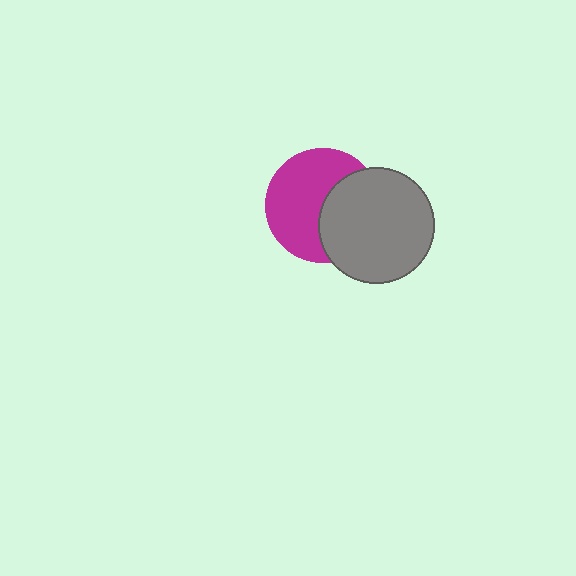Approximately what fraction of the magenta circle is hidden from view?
Roughly 41% of the magenta circle is hidden behind the gray circle.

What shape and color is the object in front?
The object in front is a gray circle.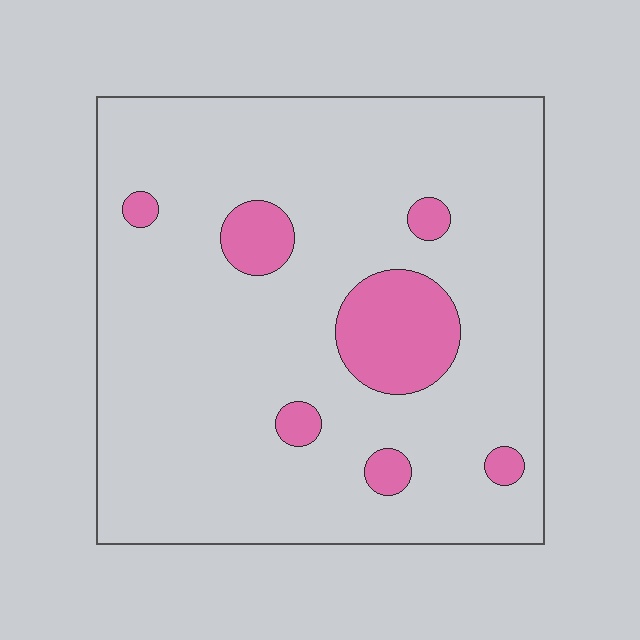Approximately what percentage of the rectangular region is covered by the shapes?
Approximately 10%.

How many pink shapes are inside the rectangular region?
7.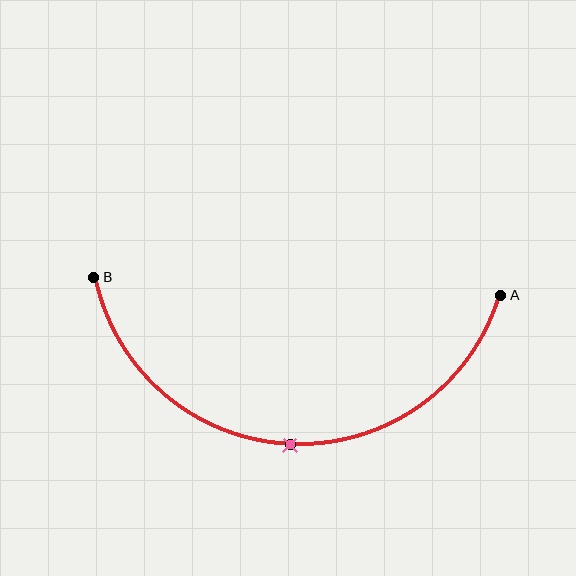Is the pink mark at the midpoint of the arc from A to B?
Yes. The pink mark lies on the arc at equal arc-length from both A and B — it is the arc midpoint.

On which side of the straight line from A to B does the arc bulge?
The arc bulges below the straight line connecting A and B.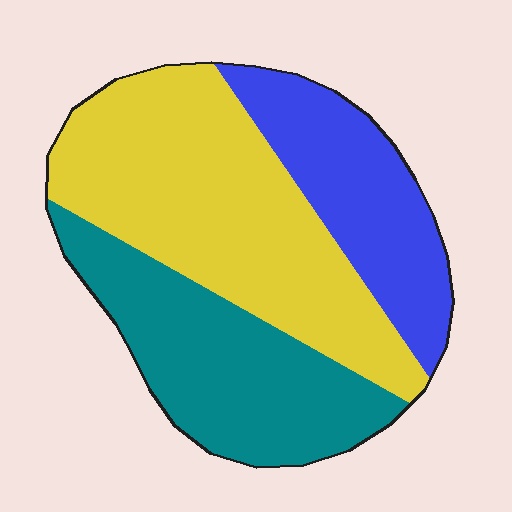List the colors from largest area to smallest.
From largest to smallest: yellow, teal, blue.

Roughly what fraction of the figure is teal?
Teal covers roughly 30% of the figure.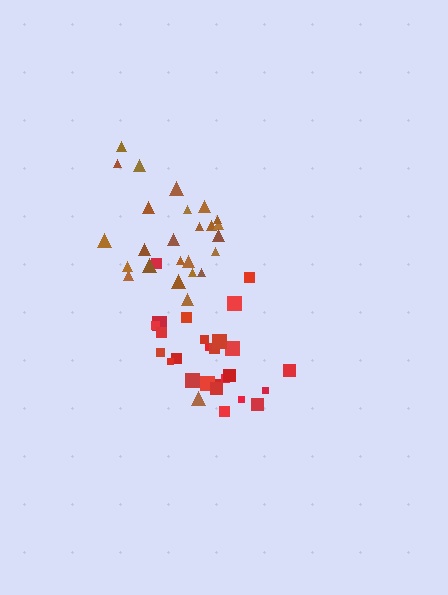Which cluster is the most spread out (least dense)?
Brown.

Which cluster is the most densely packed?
Red.